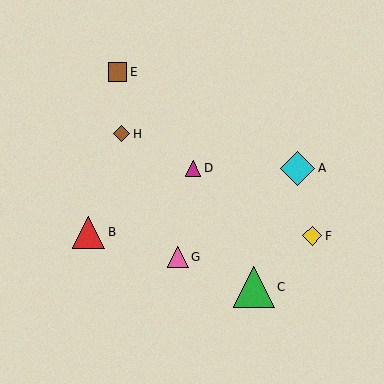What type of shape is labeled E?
Shape E is a brown square.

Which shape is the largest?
The green triangle (labeled C) is the largest.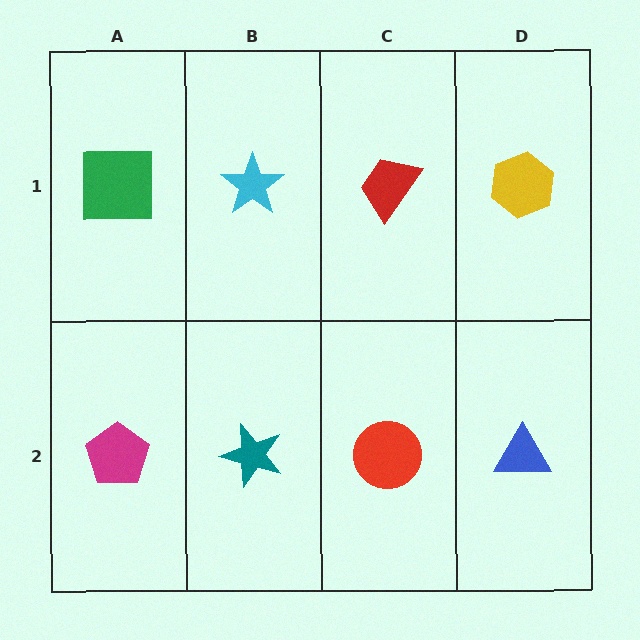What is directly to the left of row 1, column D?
A red trapezoid.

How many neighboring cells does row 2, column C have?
3.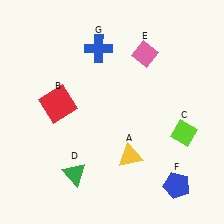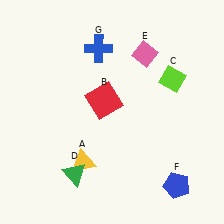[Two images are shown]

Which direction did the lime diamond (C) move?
The lime diamond (C) moved up.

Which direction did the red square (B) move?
The red square (B) moved right.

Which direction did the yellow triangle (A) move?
The yellow triangle (A) moved left.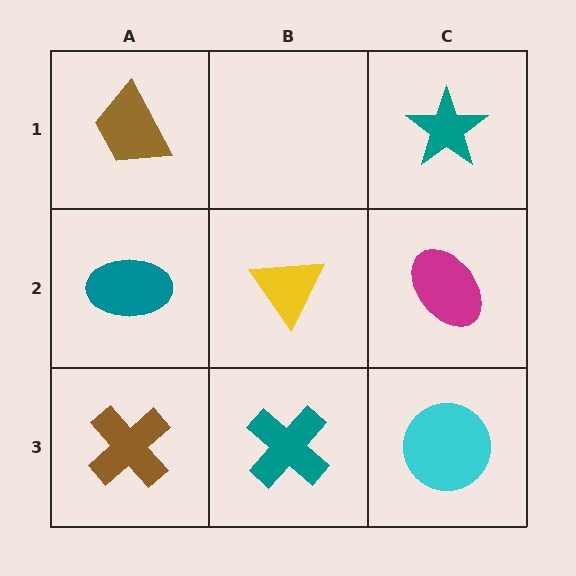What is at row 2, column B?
A yellow triangle.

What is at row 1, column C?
A teal star.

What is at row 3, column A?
A brown cross.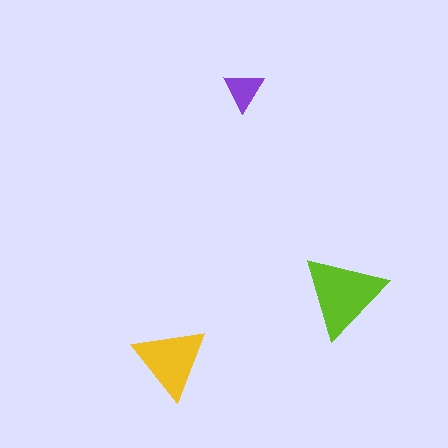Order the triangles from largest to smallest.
the lime one, the yellow one, the purple one.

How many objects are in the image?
There are 3 objects in the image.